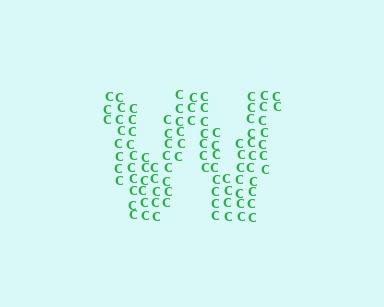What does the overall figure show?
The overall figure shows the letter W.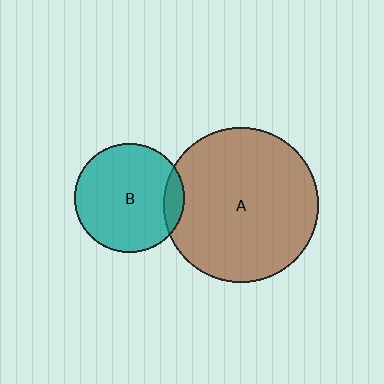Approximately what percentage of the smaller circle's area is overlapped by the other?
Approximately 10%.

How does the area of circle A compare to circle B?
Approximately 2.0 times.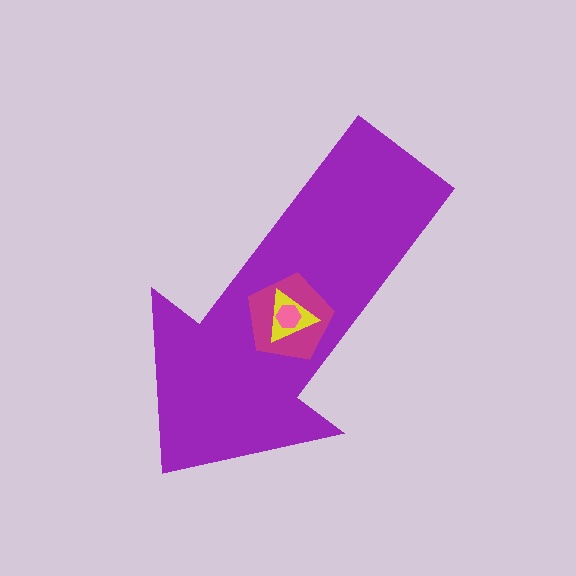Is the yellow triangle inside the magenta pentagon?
Yes.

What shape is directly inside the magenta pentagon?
The yellow triangle.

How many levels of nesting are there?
4.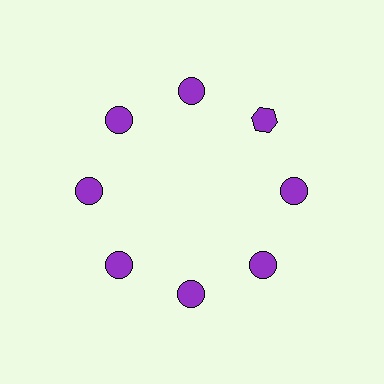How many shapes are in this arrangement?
There are 8 shapes arranged in a ring pattern.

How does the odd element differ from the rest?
It has a different shape: hexagon instead of circle.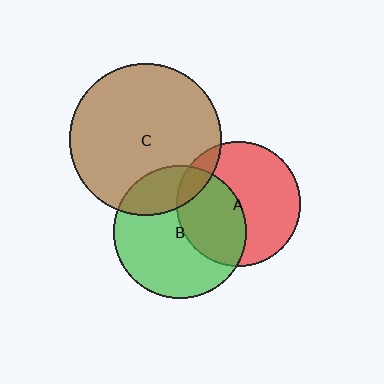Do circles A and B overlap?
Yes.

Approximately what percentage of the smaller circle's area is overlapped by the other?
Approximately 40%.